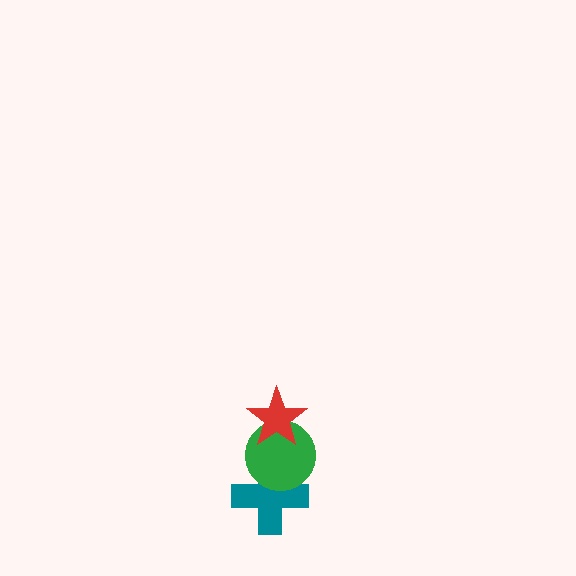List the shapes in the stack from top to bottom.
From top to bottom: the red star, the green circle, the teal cross.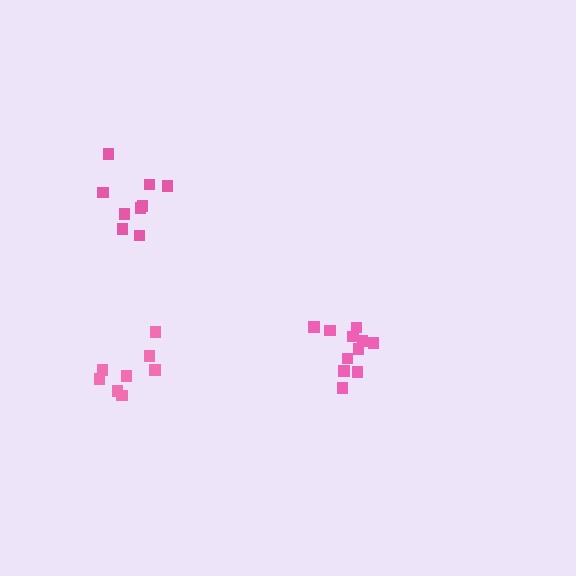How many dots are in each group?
Group 1: 8 dots, Group 2: 11 dots, Group 3: 9 dots (28 total).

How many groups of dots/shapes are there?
There are 3 groups.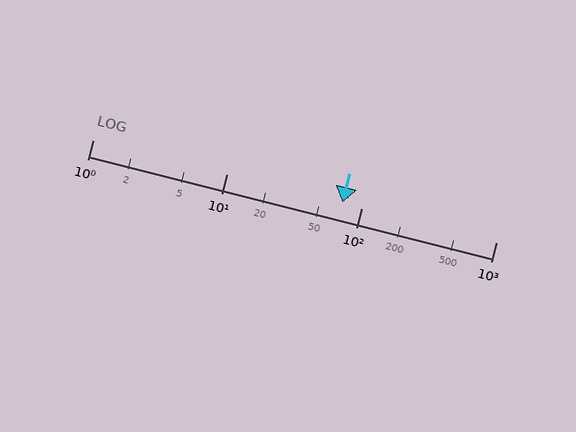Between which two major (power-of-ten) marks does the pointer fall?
The pointer is between 10 and 100.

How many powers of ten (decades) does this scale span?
The scale spans 3 decades, from 1 to 1000.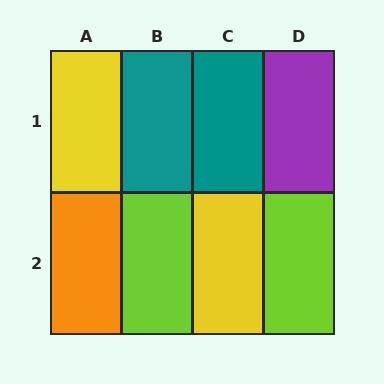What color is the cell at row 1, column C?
Teal.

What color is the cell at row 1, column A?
Yellow.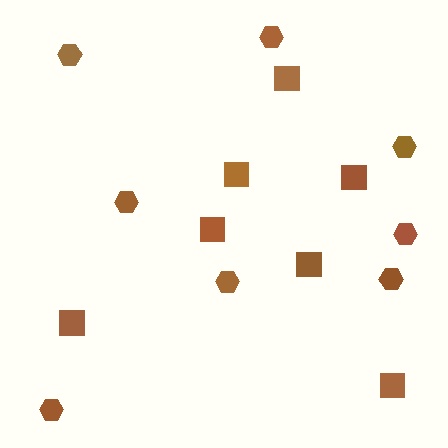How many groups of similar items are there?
There are 2 groups: one group of squares (7) and one group of hexagons (8).